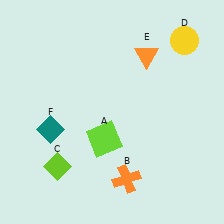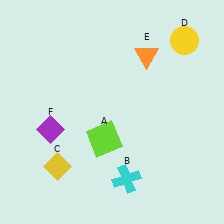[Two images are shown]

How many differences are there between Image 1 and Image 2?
There are 3 differences between the two images.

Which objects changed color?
B changed from orange to cyan. C changed from lime to yellow. F changed from teal to purple.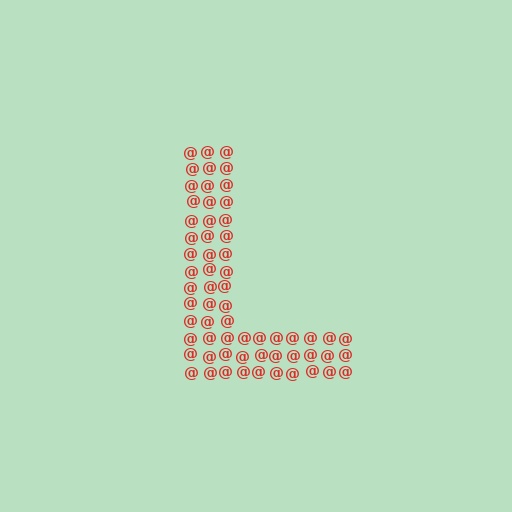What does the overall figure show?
The overall figure shows the letter L.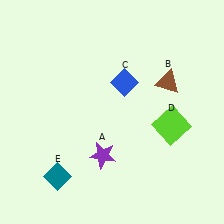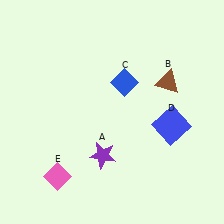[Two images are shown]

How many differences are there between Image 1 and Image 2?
There are 2 differences between the two images.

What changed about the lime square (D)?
In Image 1, D is lime. In Image 2, it changed to blue.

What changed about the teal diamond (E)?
In Image 1, E is teal. In Image 2, it changed to pink.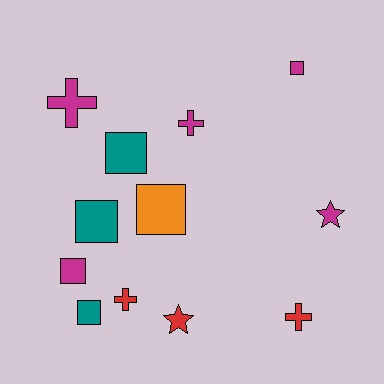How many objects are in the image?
There are 12 objects.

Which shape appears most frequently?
Square, with 6 objects.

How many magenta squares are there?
There are 2 magenta squares.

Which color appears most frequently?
Magenta, with 5 objects.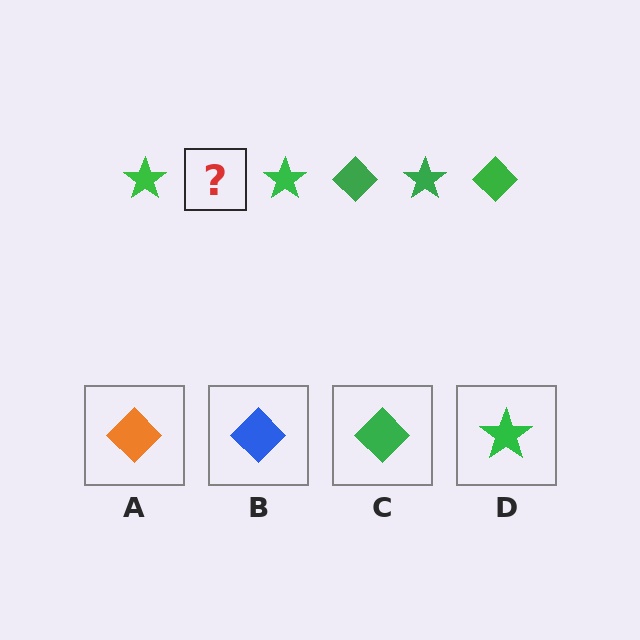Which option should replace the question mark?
Option C.